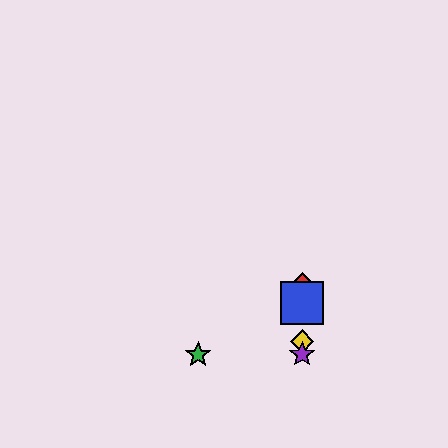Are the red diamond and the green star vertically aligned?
No, the red diamond is at x≈302 and the green star is at x≈198.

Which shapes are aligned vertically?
The red diamond, the blue square, the yellow diamond, the purple star are aligned vertically.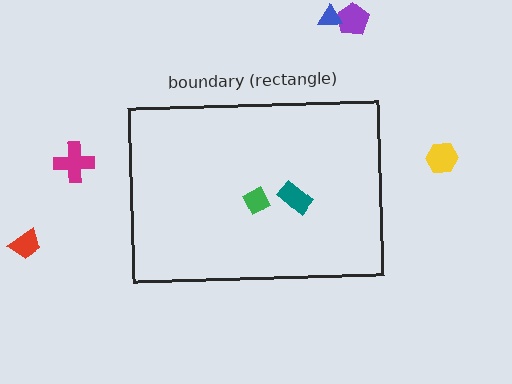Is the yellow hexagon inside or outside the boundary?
Outside.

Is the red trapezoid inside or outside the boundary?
Outside.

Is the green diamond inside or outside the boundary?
Inside.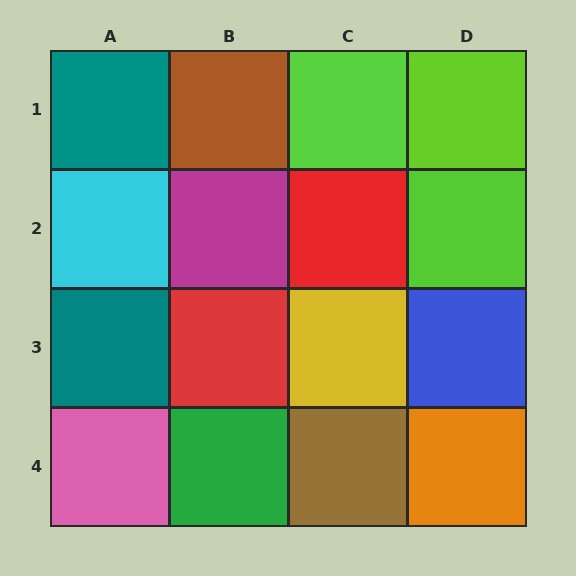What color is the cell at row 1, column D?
Lime.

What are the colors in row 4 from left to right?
Pink, green, brown, orange.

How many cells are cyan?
1 cell is cyan.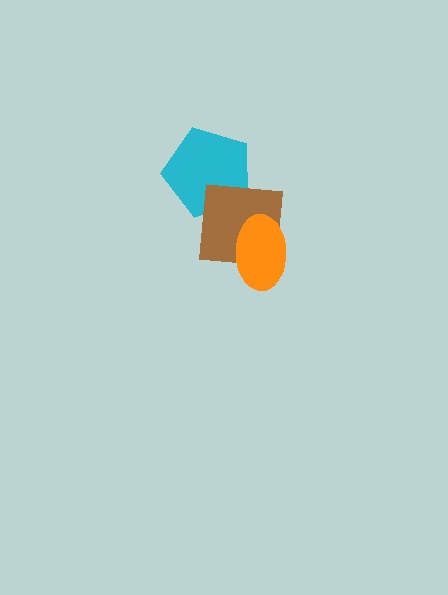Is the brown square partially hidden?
Yes, it is partially covered by another shape.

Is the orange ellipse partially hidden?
No, no other shape covers it.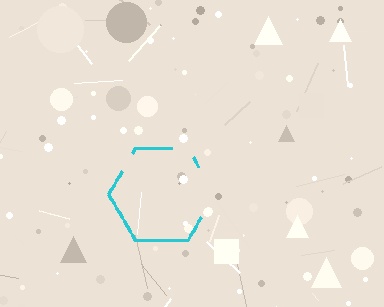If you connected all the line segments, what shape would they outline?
They would outline a hexagon.